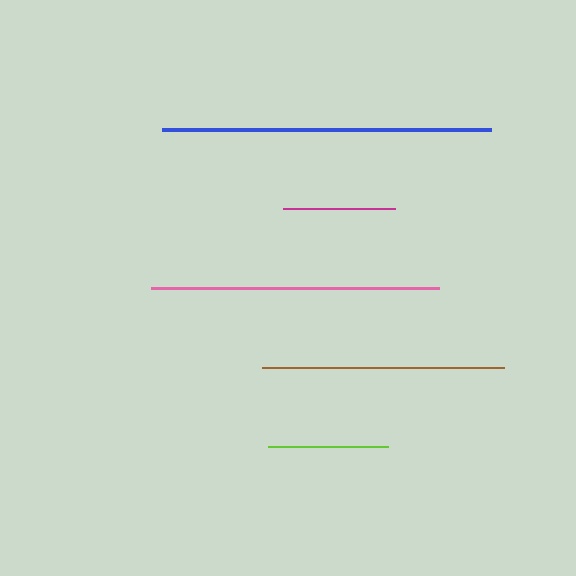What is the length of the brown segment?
The brown segment is approximately 242 pixels long.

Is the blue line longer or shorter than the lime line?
The blue line is longer than the lime line.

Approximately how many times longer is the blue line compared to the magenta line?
The blue line is approximately 2.9 times the length of the magenta line.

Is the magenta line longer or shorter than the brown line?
The brown line is longer than the magenta line.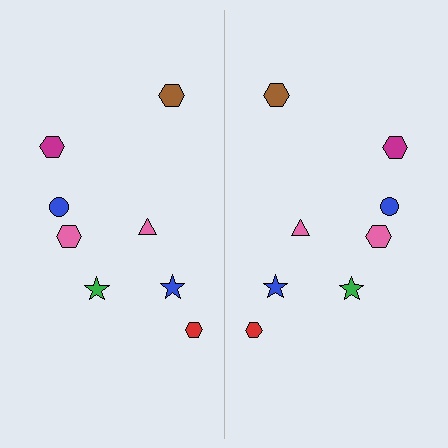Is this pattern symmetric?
Yes, this pattern has bilateral (reflection) symmetry.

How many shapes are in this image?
There are 16 shapes in this image.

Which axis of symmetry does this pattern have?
The pattern has a vertical axis of symmetry running through the center of the image.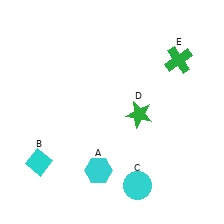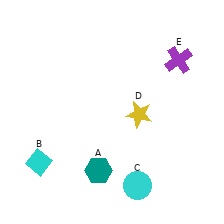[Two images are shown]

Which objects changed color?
A changed from cyan to teal. D changed from green to yellow. E changed from green to purple.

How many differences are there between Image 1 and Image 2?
There are 3 differences between the two images.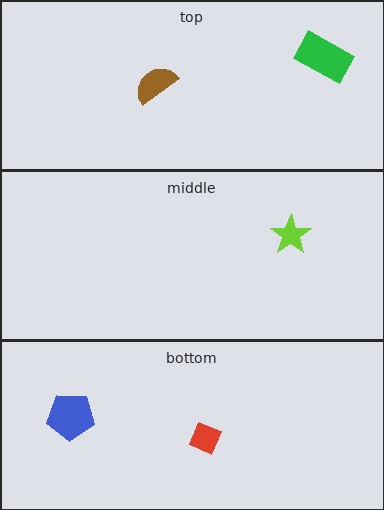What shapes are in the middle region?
The lime star.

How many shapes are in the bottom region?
2.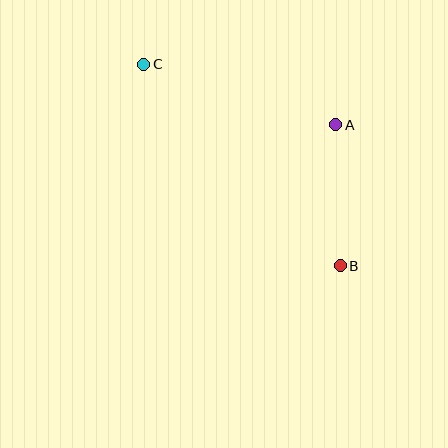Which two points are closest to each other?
Points A and B are closest to each other.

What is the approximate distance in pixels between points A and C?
The distance between A and C is approximately 201 pixels.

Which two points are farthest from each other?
Points B and C are farthest from each other.